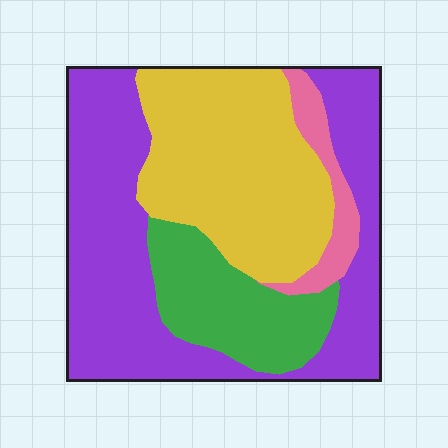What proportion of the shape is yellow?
Yellow takes up about one third (1/3) of the shape.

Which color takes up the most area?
Purple, at roughly 45%.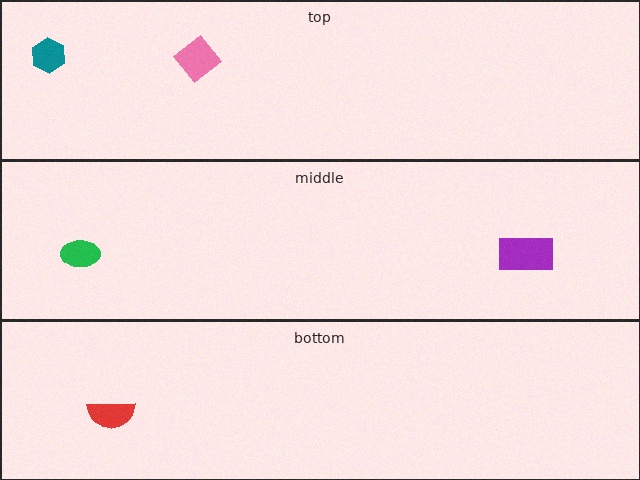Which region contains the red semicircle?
The bottom region.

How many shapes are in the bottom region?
1.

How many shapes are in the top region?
2.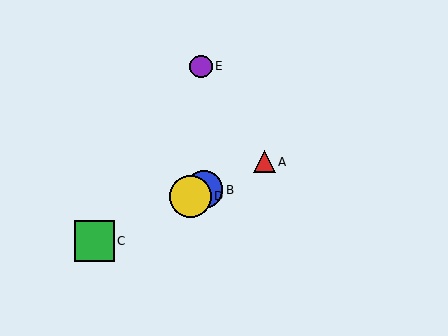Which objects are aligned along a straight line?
Objects A, B, C, D are aligned along a straight line.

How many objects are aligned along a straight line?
4 objects (A, B, C, D) are aligned along a straight line.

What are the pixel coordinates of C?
Object C is at (94, 241).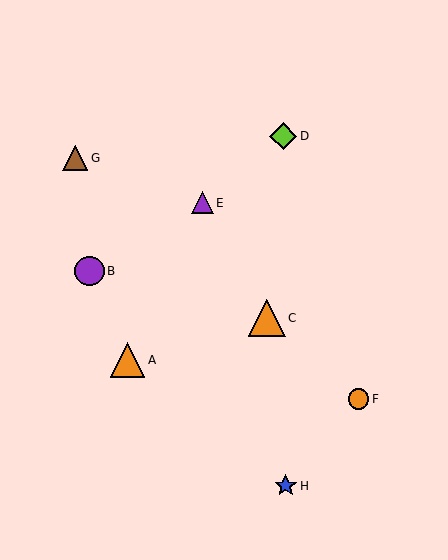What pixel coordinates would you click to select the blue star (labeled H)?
Click at (286, 486) to select the blue star H.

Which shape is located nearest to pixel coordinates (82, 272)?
The purple circle (labeled B) at (89, 271) is nearest to that location.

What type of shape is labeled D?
Shape D is a lime diamond.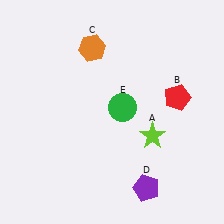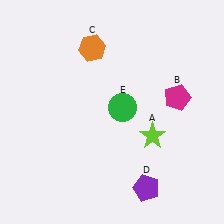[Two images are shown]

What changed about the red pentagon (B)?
In Image 1, B is red. In Image 2, it changed to magenta.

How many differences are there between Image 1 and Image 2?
There is 1 difference between the two images.